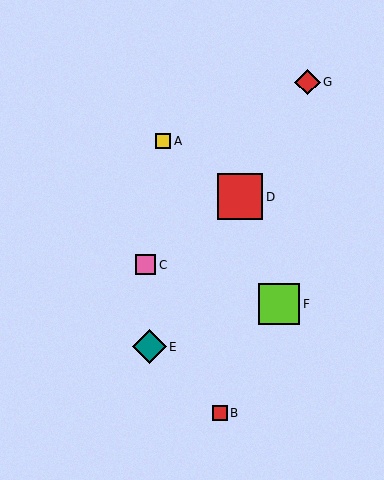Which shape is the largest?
The red square (labeled D) is the largest.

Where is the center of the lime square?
The center of the lime square is at (279, 304).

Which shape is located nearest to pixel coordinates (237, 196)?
The red square (labeled D) at (240, 197) is nearest to that location.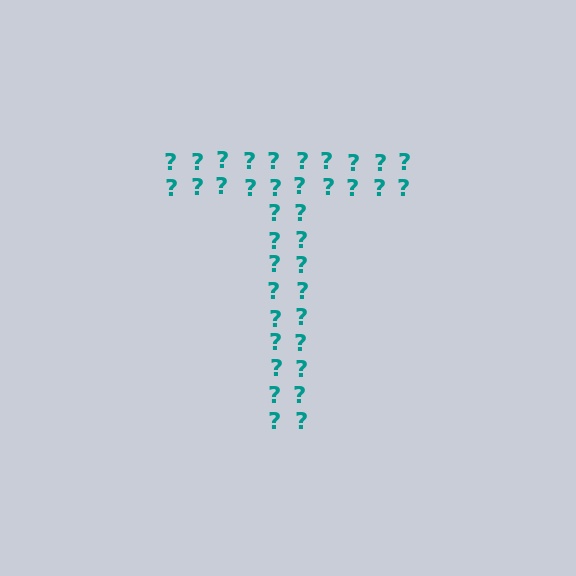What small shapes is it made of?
It is made of small question marks.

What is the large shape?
The large shape is the letter T.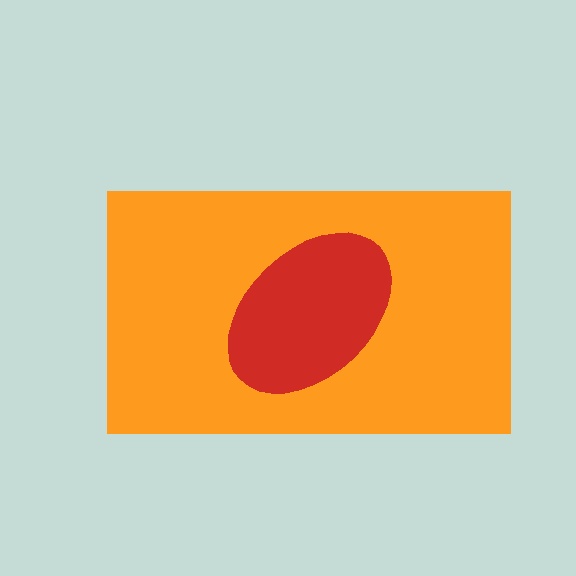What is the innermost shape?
The red ellipse.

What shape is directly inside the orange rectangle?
The red ellipse.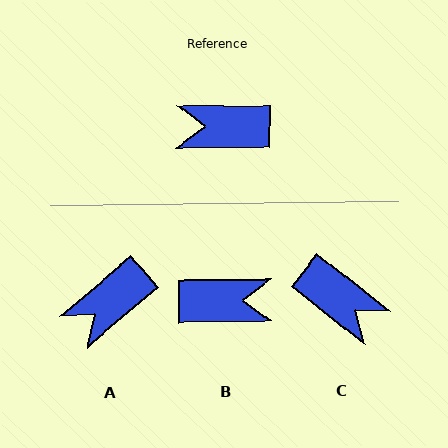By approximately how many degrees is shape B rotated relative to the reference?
Approximately 179 degrees clockwise.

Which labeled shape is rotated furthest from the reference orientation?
B, about 179 degrees away.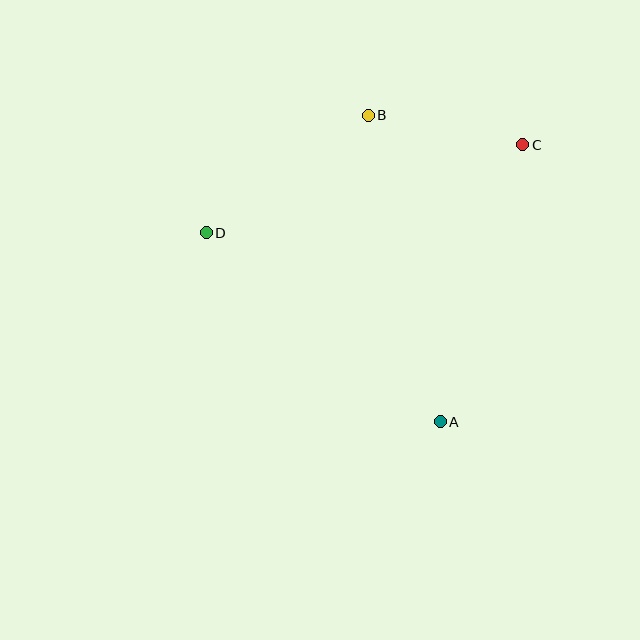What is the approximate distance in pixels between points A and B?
The distance between A and B is approximately 315 pixels.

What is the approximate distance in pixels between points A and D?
The distance between A and D is approximately 301 pixels.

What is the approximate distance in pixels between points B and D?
The distance between B and D is approximately 201 pixels.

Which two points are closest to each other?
Points B and C are closest to each other.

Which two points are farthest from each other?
Points C and D are farthest from each other.